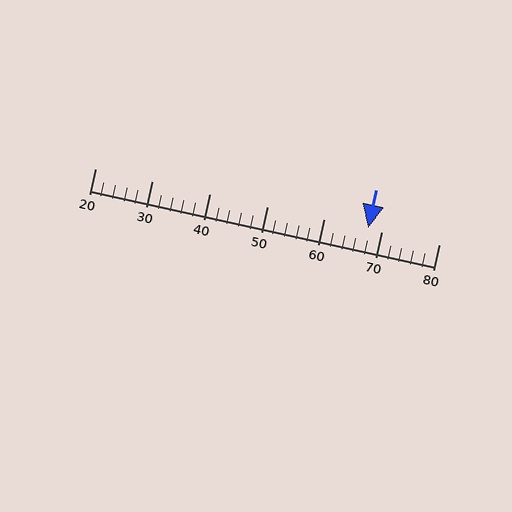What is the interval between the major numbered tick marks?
The major tick marks are spaced 10 units apart.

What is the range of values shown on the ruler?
The ruler shows values from 20 to 80.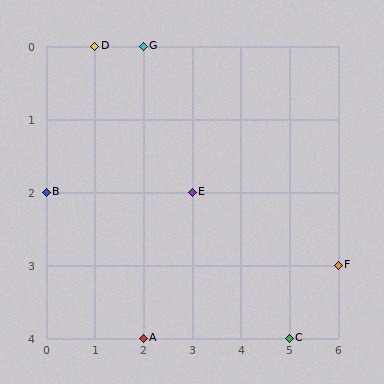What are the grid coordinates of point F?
Point F is at grid coordinates (6, 3).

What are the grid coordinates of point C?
Point C is at grid coordinates (5, 4).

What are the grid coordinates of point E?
Point E is at grid coordinates (3, 2).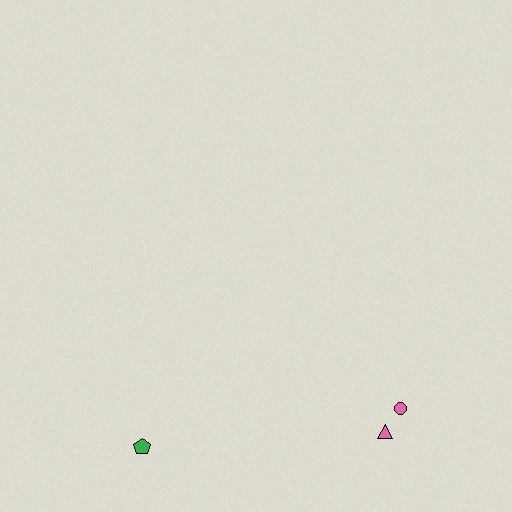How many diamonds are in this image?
There are no diamonds.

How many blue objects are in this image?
There are no blue objects.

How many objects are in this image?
There are 3 objects.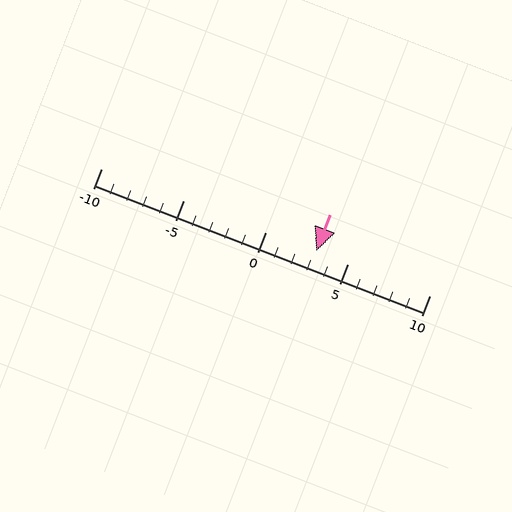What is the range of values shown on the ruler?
The ruler shows values from -10 to 10.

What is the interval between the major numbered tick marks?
The major tick marks are spaced 5 units apart.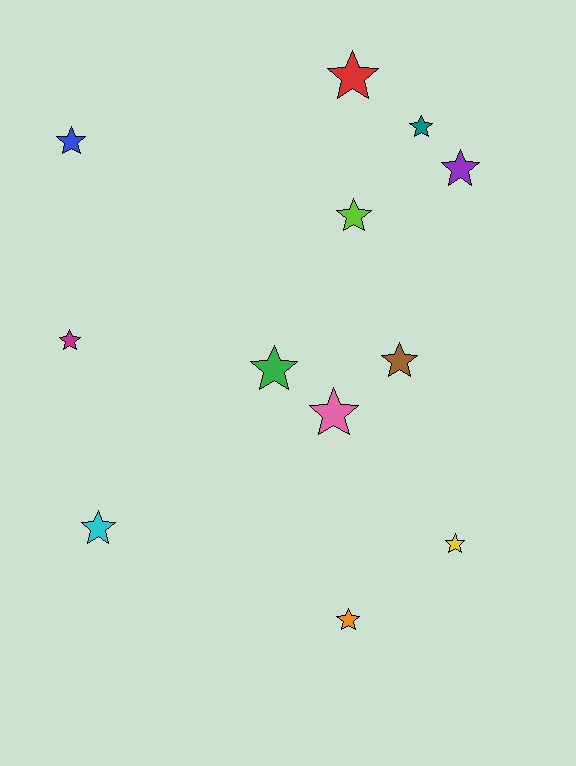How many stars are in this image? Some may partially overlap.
There are 12 stars.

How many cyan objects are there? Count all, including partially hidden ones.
There is 1 cyan object.